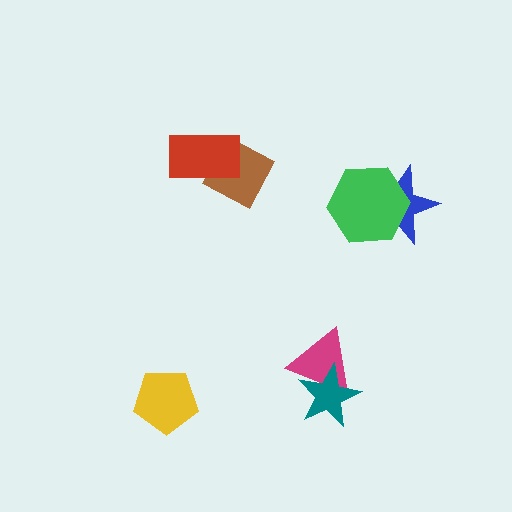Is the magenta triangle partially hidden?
Yes, it is partially covered by another shape.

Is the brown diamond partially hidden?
Yes, it is partially covered by another shape.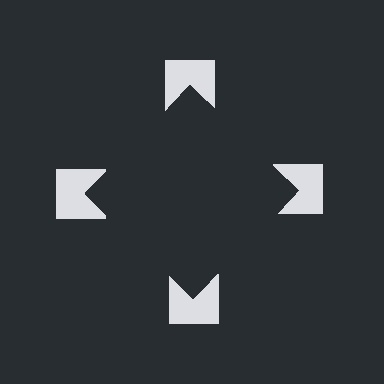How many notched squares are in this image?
There are 4 — one at each vertex of the illusory square.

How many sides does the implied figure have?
4 sides.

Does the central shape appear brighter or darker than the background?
It typically appears slightly darker than the background, even though no actual brightness change is drawn.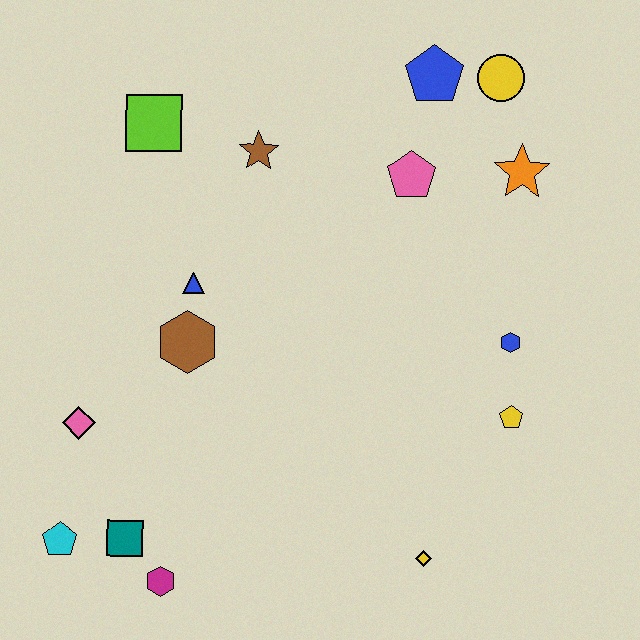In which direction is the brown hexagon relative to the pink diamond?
The brown hexagon is to the right of the pink diamond.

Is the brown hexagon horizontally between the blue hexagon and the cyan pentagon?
Yes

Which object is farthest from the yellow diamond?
The lime square is farthest from the yellow diamond.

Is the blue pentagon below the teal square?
No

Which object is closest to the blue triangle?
The brown hexagon is closest to the blue triangle.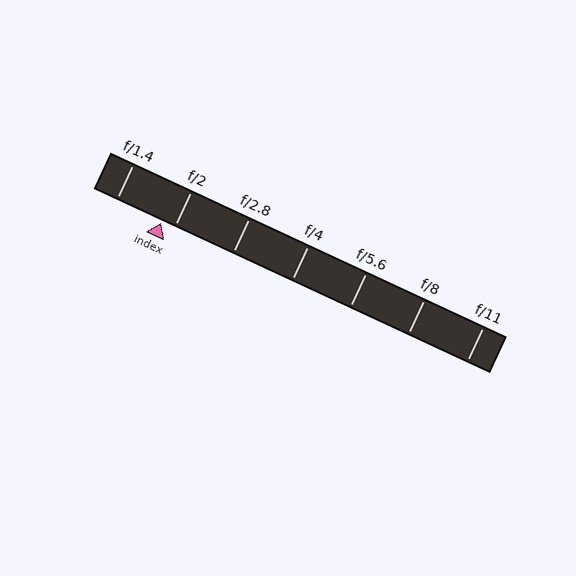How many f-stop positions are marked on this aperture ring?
There are 7 f-stop positions marked.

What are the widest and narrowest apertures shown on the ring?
The widest aperture shown is f/1.4 and the narrowest is f/11.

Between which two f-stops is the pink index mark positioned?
The index mark is between f/1.4 and f/2.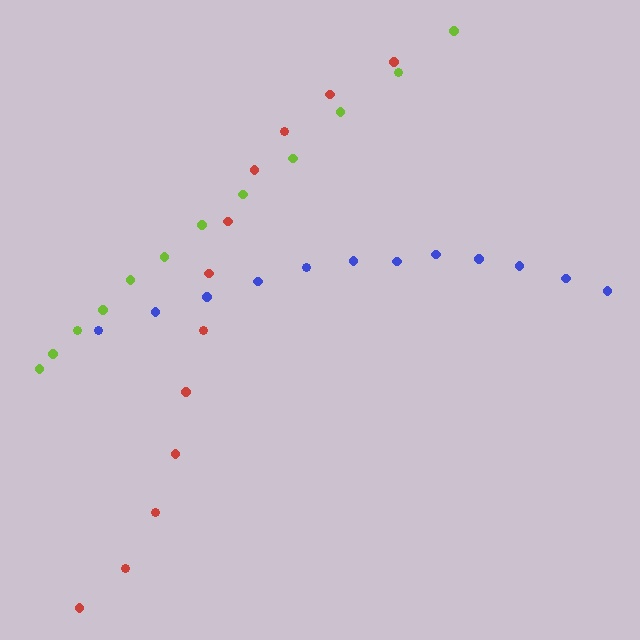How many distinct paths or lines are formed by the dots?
There are 3 distinct paths.